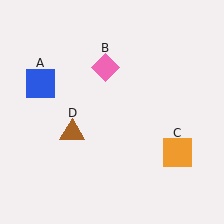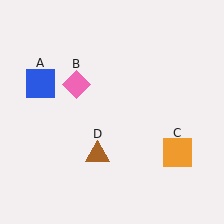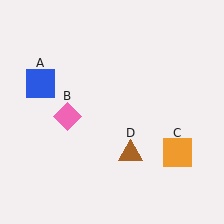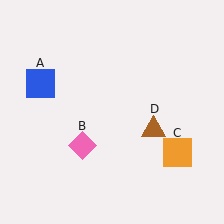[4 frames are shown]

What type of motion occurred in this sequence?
The pink diamond (object B), brown triangle (object D) rotated counterclockwise around the center of the scene.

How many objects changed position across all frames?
2 objects changed position: pink diamond (object B), brown triangle (object D).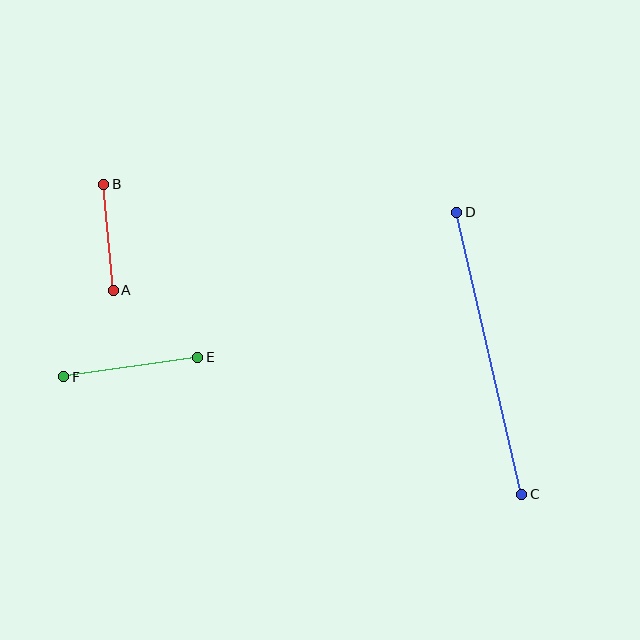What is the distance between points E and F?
The distance is approximately 135 pixels.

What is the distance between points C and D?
The distance is approximately 290 pixels.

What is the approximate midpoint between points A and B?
The midpoint is at approximately (108, 237) pixels.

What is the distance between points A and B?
The distance is approximately 107 pixels.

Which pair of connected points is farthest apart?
Points C and D are farthest apart.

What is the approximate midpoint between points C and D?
The midpoint is at approximately (489, 353) pixels.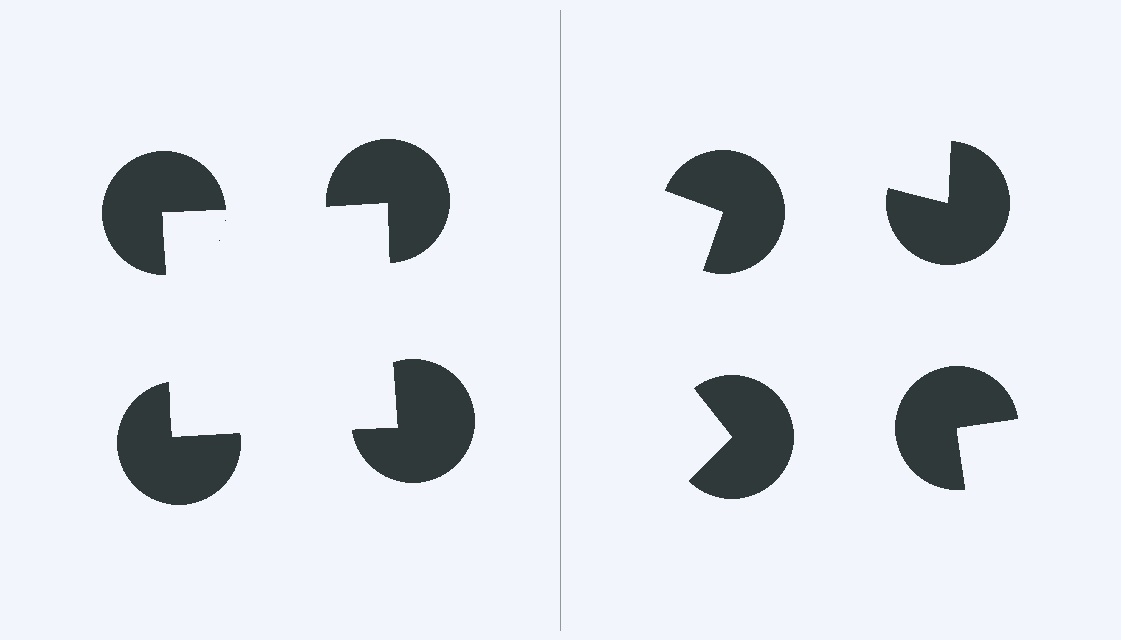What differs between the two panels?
The pac-man discs are positioned identically on both sides; only the wedge orientations differ. On the left they align to a square; on the right they are misaligned.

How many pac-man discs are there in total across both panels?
8 — 4 on each side.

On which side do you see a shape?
An illusory square appears on the left side. On the right side the wedge cuts are rotated, so no coherent shape forms.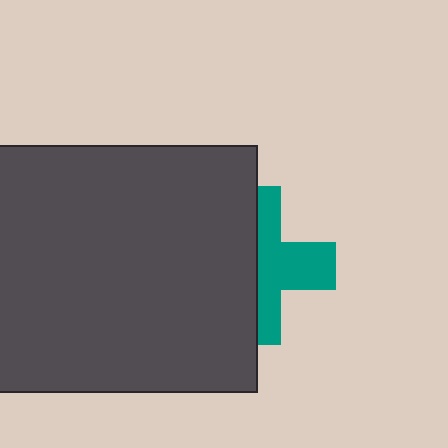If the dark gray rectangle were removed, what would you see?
You would see the complete teal cross.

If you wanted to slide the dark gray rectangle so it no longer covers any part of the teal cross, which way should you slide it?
Slide it left — that is the most direct way to separate the two shapes.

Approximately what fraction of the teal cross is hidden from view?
Roughly 50% of the teal cross is hidden behind the dark gray rectangle.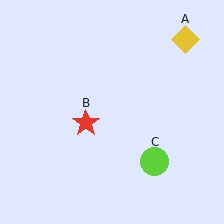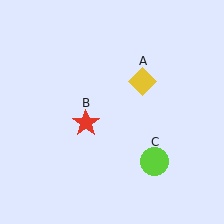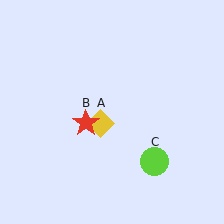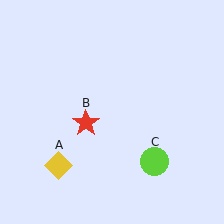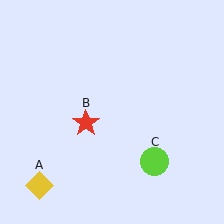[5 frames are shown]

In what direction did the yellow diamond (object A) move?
The yellow diamond (object A) moved down and to the left.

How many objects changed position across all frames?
1 object changed position: yellow diamond (object A).